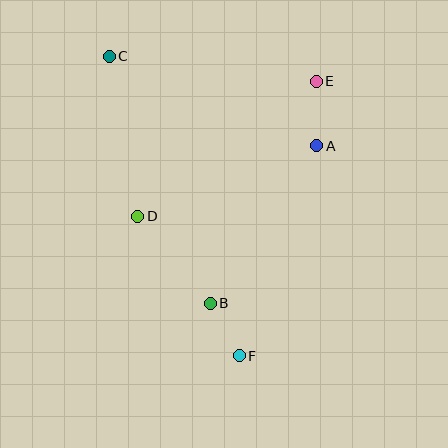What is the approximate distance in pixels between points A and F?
The distance between A and F is approximately 224 pixels.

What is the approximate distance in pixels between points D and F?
The distance between D and F is approximately 172 pixels.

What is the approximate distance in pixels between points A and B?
The distance between A and B is approximately 190 pixels.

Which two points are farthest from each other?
Points C and F are farthest from each other.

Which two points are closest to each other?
Points B and F are closest to each other.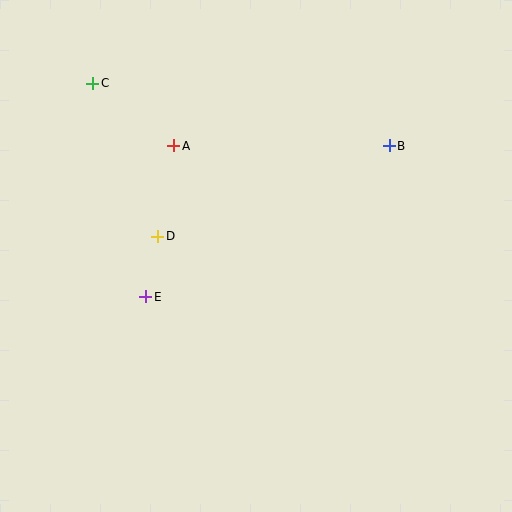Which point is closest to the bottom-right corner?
Point B is closest to the bottom-right corner.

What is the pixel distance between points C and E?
The distance between C and E is 220 pixels.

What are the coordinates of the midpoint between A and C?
The midpoint between A and C is at (133, 114).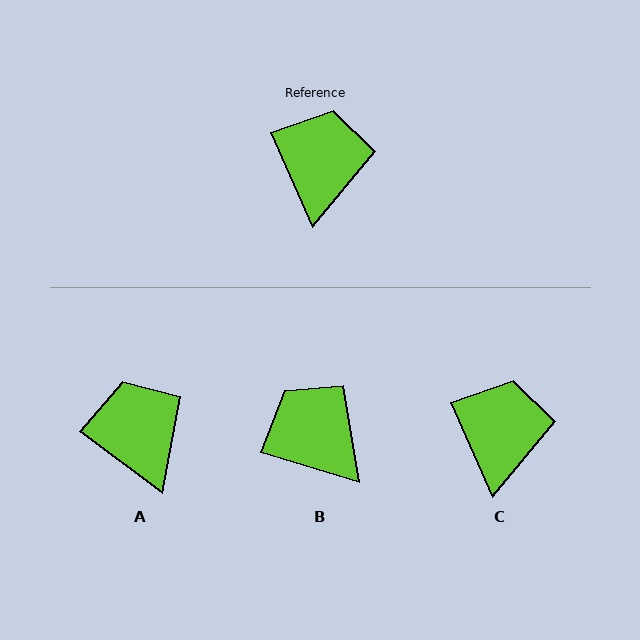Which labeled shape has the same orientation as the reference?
C.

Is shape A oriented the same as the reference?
No, it is off by about 30 degrees.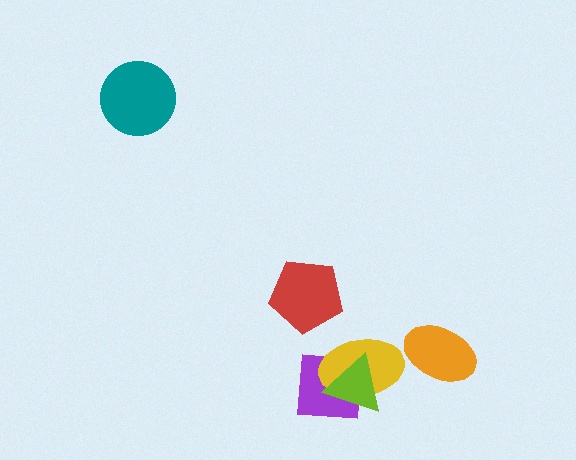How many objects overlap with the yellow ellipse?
2 objects overlap with the yellow ellipse.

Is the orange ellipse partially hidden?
No, no other shape covers it.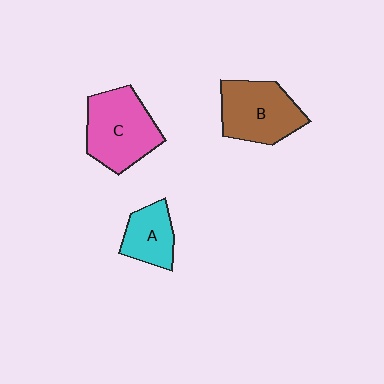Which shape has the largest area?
Shape C (pink).